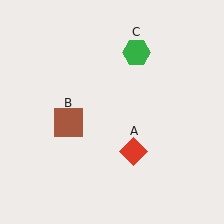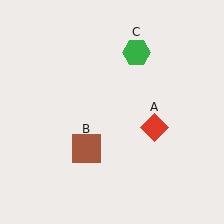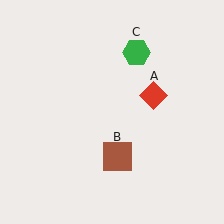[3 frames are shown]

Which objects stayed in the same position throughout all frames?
Green hexagon (object C) remained stationary.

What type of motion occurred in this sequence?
The red diamond (object A), brown square (object B) rotated counterclockwise around the center of the scene.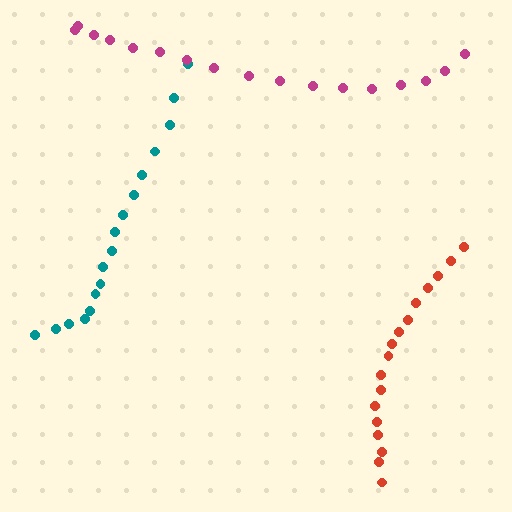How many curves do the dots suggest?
There are 3 distinct paths.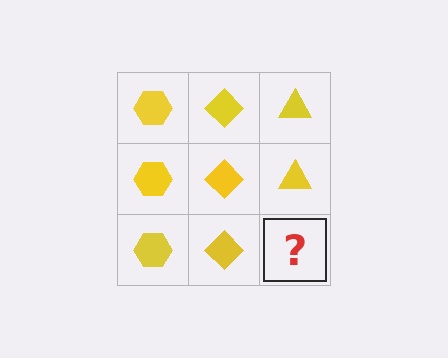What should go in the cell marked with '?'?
The missing cell should contain a yellow triangle.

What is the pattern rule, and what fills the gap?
The rule is that each column has a consistent shape. The gap should be filled with a yellow triangle.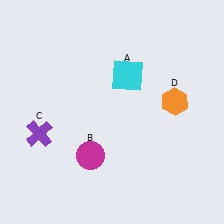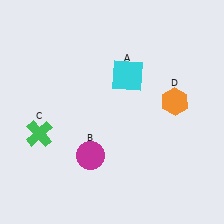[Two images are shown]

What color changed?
The cross (C) changed from purple in Image 1 to green in Image 2.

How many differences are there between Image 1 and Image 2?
There is 1 difference between the two images.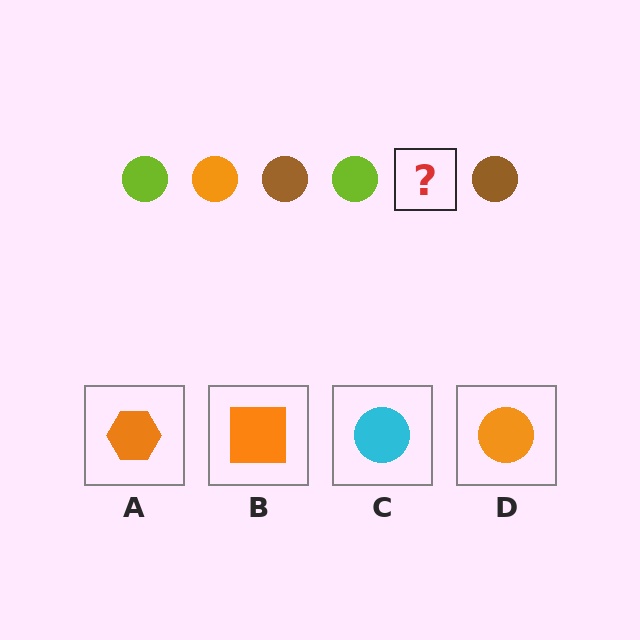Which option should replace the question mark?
Option D.